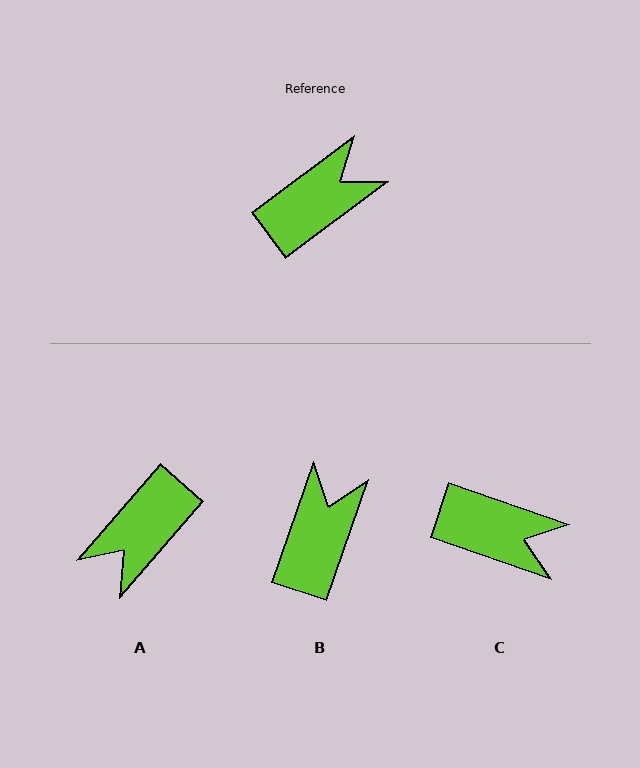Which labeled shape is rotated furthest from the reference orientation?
A, about 168 degrees away.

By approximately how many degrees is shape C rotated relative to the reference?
Approximately 56 degrees clockwise.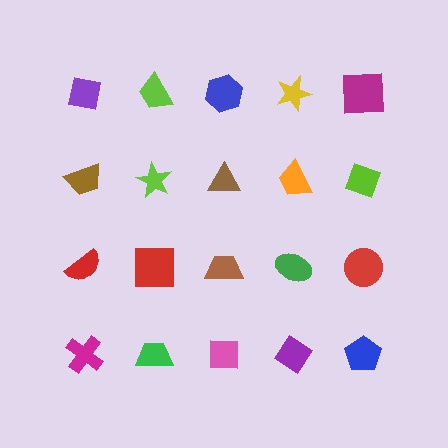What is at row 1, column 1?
A purple square.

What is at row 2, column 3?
A brown triangle.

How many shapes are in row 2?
5 shapes.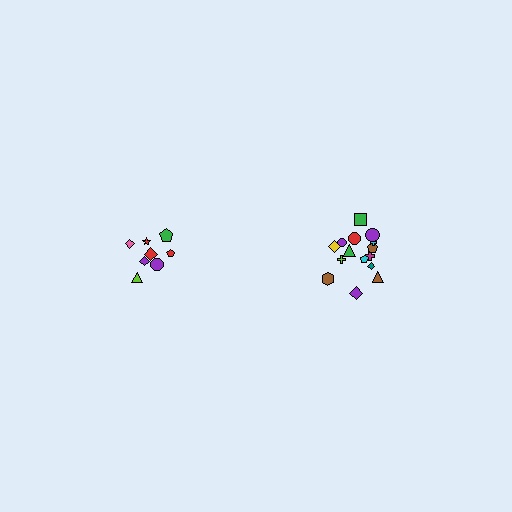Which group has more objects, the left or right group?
The right group.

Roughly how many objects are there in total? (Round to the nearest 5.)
Roughly 25 objects in total.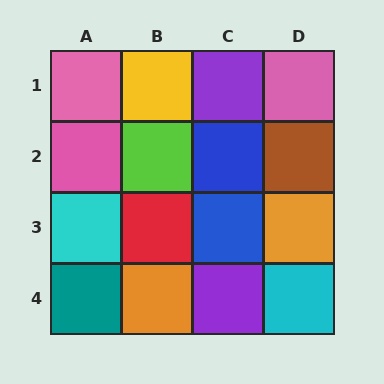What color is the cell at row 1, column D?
Pink.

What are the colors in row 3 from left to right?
Cyan, red, blue, orange.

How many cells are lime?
1 cell is lime.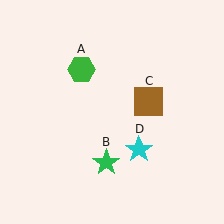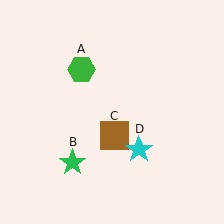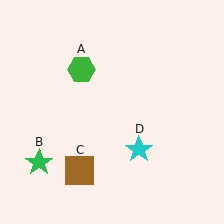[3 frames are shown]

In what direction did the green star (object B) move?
The green star (object B) moved left.